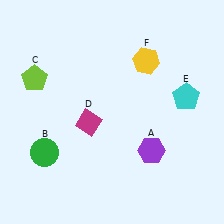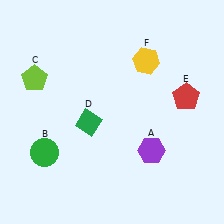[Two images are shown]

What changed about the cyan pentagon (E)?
In Image 1, E is cyan. In Image 2, it changed to red.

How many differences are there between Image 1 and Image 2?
There are 2 differences between the two images.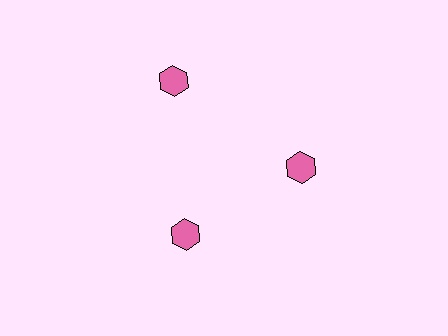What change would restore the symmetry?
The symmetry would be restored by moving it inward, back onto the ring so that all 3 hexagons sit at equal angles and equal distance from the center.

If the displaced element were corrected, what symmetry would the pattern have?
It would have 3-fold rotational symmetry — the pattern would map onto itself every 120 degrees.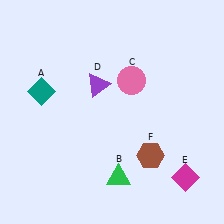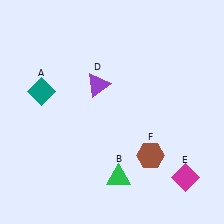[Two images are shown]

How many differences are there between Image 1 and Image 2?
There is 1 difference between the two images.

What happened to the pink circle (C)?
The pink circle (C) was removed in Image 2. It was in the top-right area of Image 1.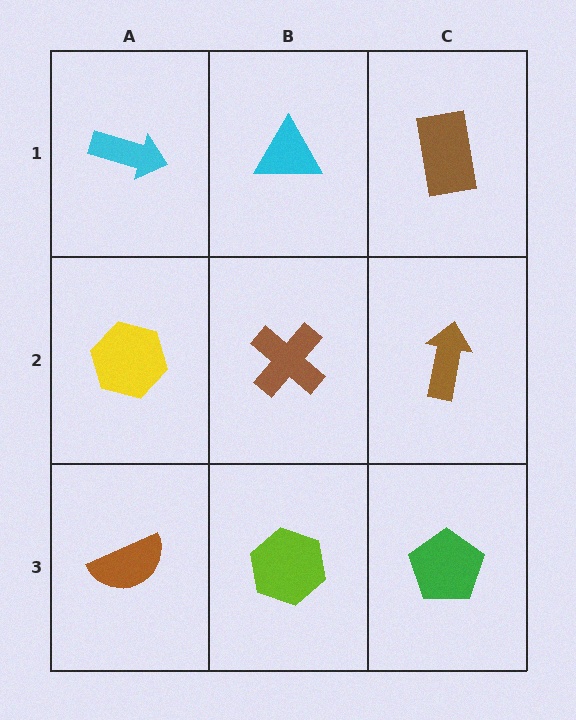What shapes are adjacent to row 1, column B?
A brown cross (row 2, column B), a cyan arrow (row 1, column A), a brown rectangle (row 1, column C).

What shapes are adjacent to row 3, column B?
A brown cross (row 2, column B), a brown semicircle (row 3, column A), a green pentagon (row 3, column C).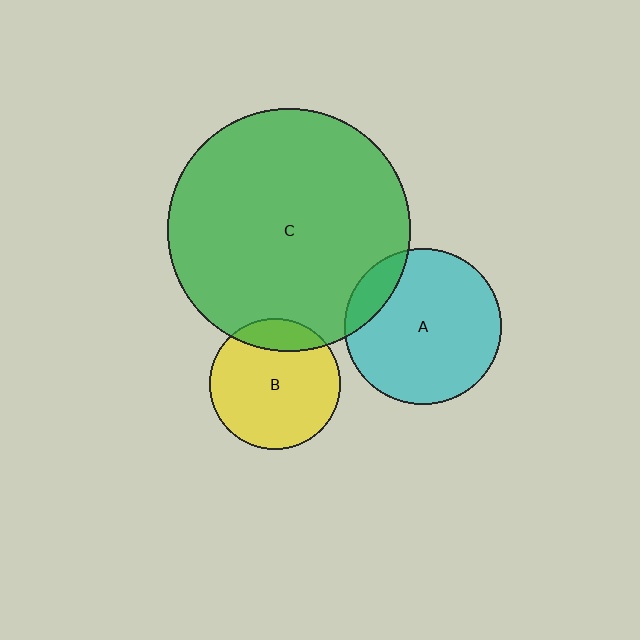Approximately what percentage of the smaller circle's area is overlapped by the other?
Approximately 15%.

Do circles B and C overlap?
Yes.